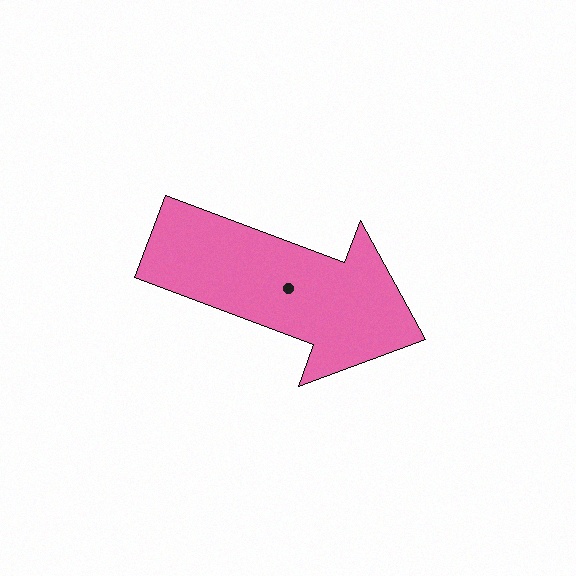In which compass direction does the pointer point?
East.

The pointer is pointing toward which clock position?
Roughly 4 o'clock.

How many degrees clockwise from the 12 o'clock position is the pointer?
Approximately 110 degrees.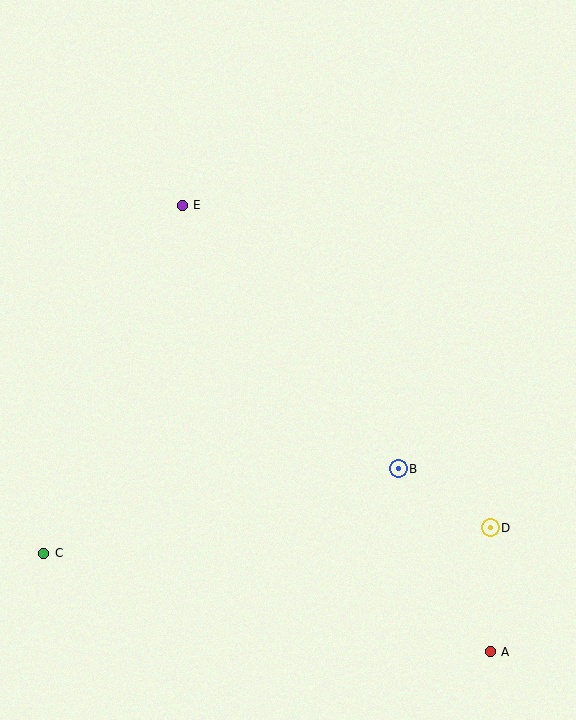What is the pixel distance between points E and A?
The distance between E and A is 542 pixels.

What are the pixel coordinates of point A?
Point A is at (490, 652).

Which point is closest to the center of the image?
Point B at (398, 469) is closest to the center.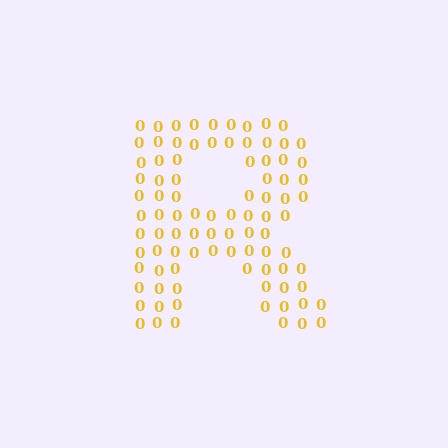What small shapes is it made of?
It is made of small digit 0's.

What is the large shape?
The large shape is the letter R.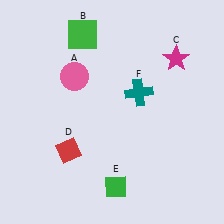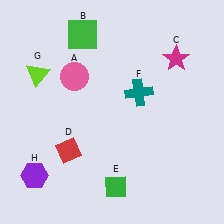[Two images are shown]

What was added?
A lime triangle (G), a purple hexagon (H) were added in Image 2.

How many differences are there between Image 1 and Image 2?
There are 2 differences between the two images.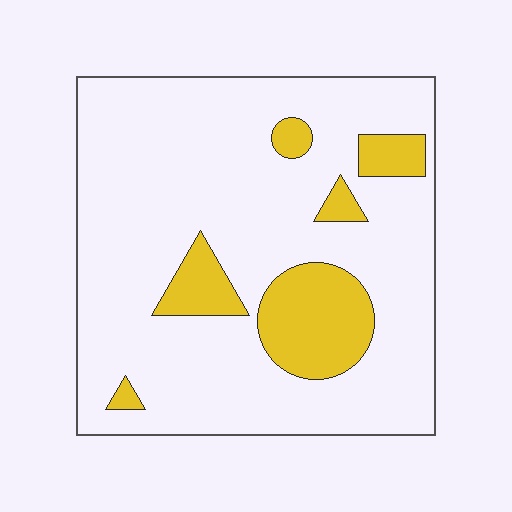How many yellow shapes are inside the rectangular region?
6.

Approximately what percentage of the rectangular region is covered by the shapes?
Approximately 15%.